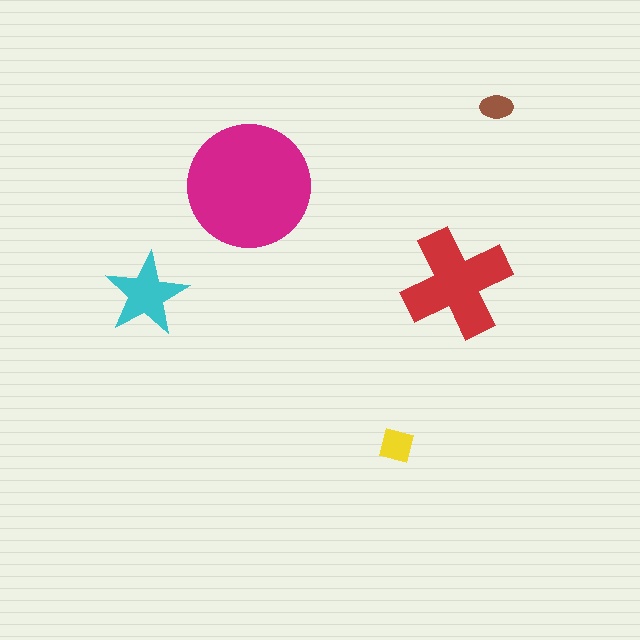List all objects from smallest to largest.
The brown ellipse, the yellow square, the cyan star, the red cross, the magenta circle.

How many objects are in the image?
There are 5 objects in the image.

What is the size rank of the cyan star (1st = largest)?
3rd.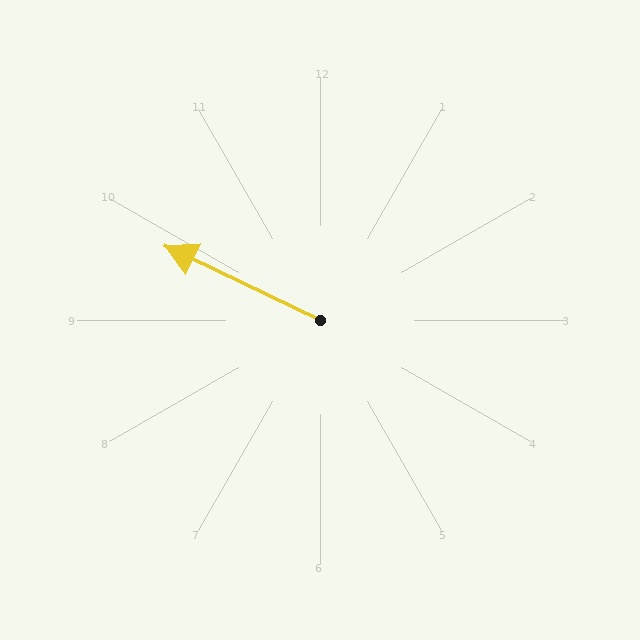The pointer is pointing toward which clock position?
Roughly 10 o'clock.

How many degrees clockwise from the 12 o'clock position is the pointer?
Approximately 296 degrees.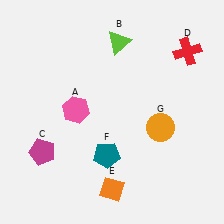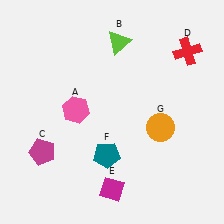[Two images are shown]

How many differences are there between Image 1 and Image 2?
There is 1 difference between the two images.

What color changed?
The diamond (E) changed from orange in Image 1 to magenta in Image 2.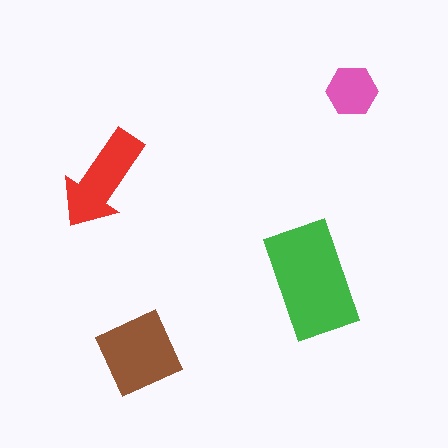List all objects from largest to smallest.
The green rectangle, the brown diamond, the red arrow, the pink hexagon.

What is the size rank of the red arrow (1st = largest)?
3rd.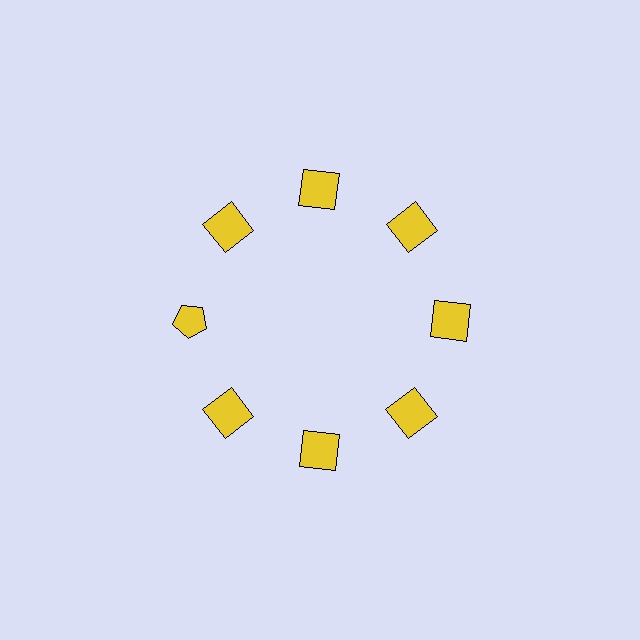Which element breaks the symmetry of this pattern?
The yellow pentagon at roughly the 9 o'clock position breaks the symmetry. All other shapes are yellow squares.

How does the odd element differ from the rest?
It has a different shape: pentagon instead of square.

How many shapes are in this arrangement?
There are 8 shapes arranged in a ring pattern.